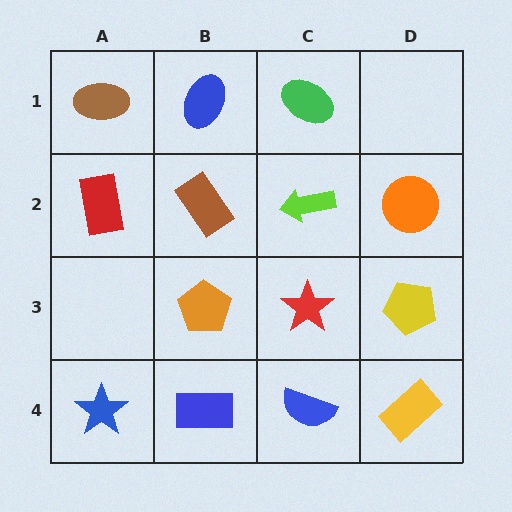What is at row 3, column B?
An orange pentagon.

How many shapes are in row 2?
4 shapes.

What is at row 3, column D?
A yellow pentagon.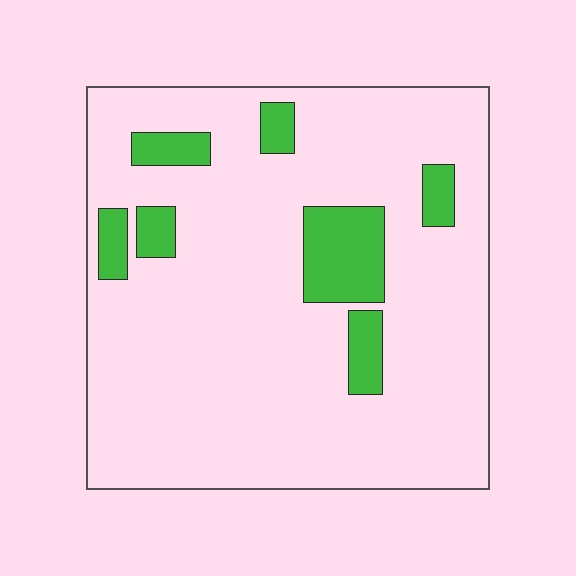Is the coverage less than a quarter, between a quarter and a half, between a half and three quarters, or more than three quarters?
Less than a quarter.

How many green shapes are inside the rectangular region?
7.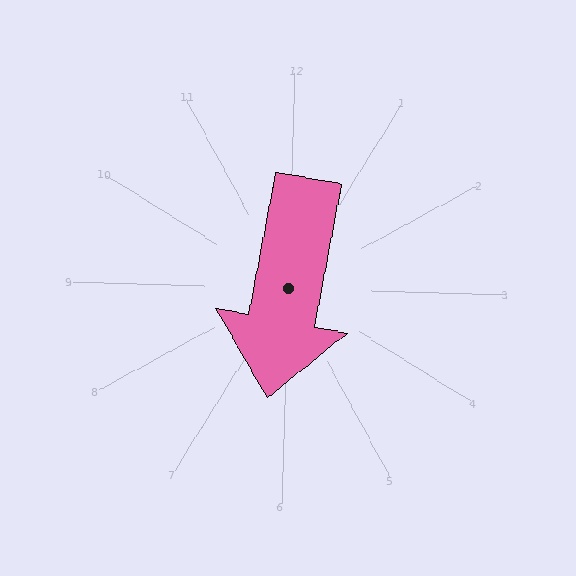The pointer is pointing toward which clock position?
Roughly 6 o'clock.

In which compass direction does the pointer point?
South.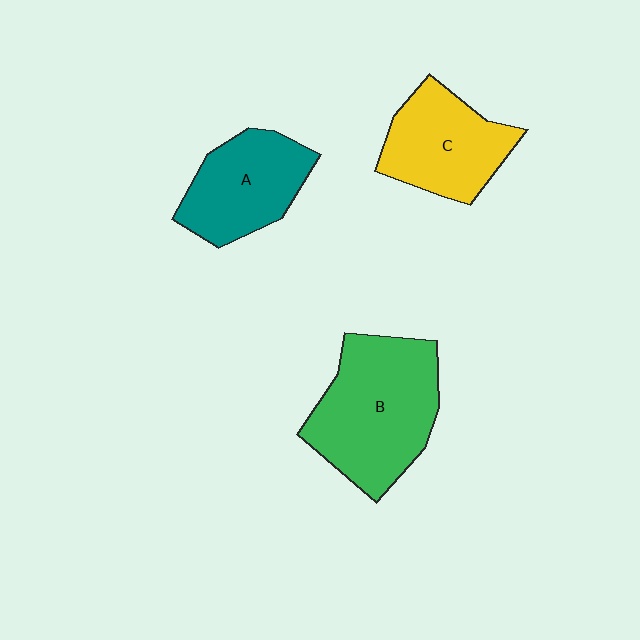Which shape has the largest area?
Shape B (green).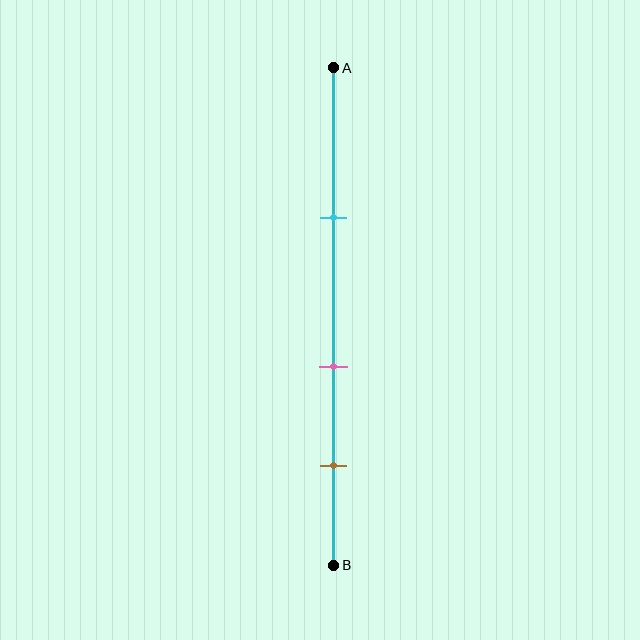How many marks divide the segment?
There are 3 marks dividing the segment.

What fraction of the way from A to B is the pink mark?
The pink mark is approximately 60% (0.6) of the way from A to B.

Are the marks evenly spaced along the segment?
Yes, the marks are approximately evenly spaced.